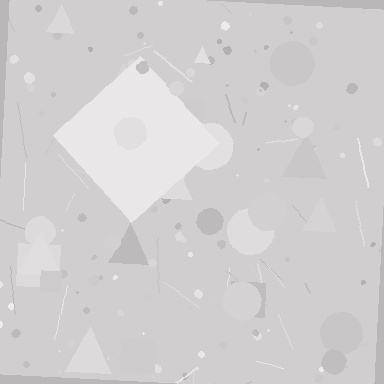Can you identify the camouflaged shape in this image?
The camouflaged shape is a diamond.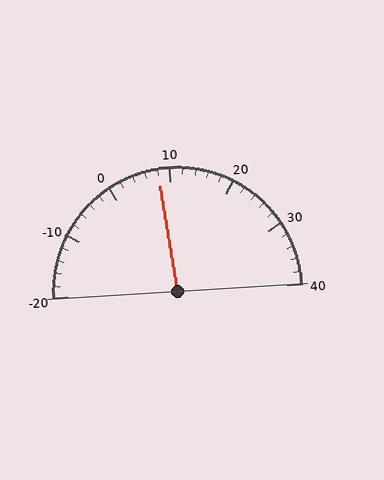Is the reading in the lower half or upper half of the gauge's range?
The reading is in the lower half of the range (-20 to 40).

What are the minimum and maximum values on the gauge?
The gauge ranges from -20 to 40.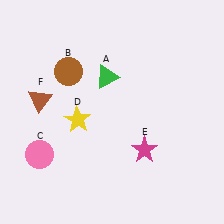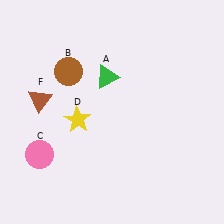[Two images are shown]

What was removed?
The magenta star (E) was removed in Image 2.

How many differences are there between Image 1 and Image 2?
There is 1 difference between the two images.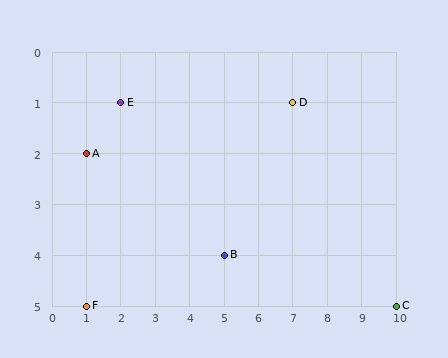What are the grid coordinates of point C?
Point C is at grid coordinates (10, 5).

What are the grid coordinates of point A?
Point A is at grid coordinates (1, 2).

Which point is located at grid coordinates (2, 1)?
Point E is at (2, 1).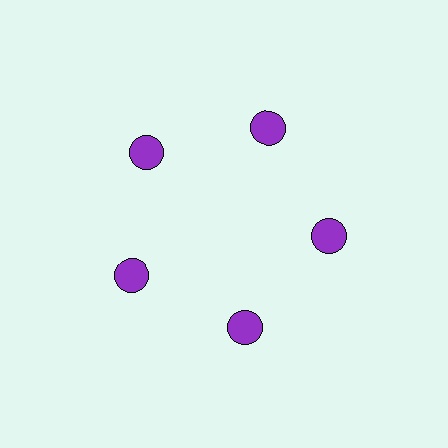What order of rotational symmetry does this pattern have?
This pattern has 5-fold rotational symmetry.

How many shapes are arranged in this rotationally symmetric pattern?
There are 5 shapes, arranged in 5 groups of 1.